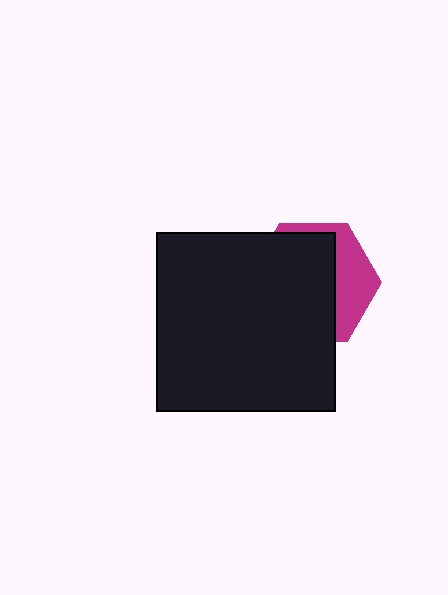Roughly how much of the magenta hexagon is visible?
A small part of it is visible (roughly 33%).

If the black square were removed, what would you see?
You would see the complete magenta hexagon.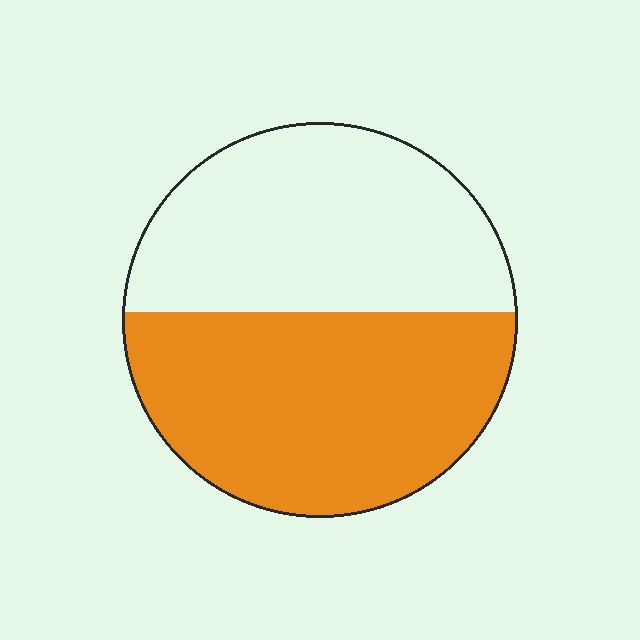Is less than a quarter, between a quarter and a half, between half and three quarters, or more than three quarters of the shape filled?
Between half and three quarters.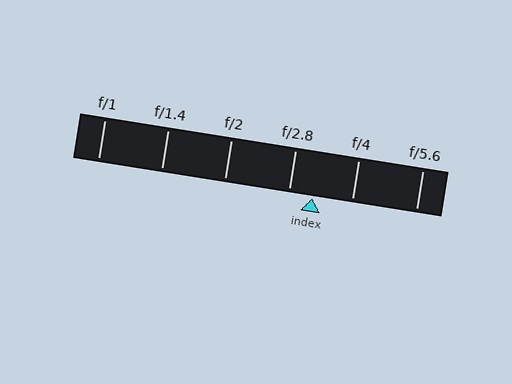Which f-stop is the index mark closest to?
The index mark is closest to f/2.8.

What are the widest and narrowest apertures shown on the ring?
The widest aperture shown is f/1 and the narrowest is f/5.6.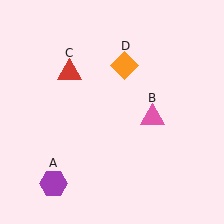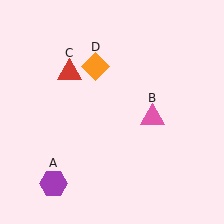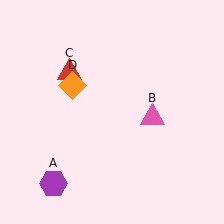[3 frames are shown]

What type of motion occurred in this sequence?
The orange diamond (object D) rotated counterclockwise around the center of the scene.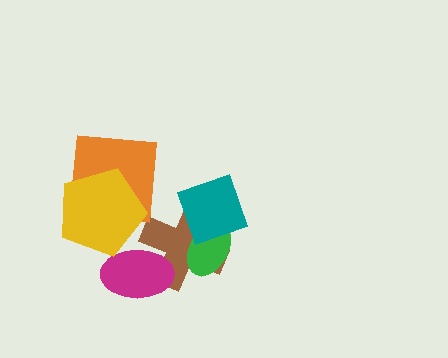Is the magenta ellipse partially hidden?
Yes, it is partially covered by another shape.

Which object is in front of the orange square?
The yellow pentagon is in front of the orange square.